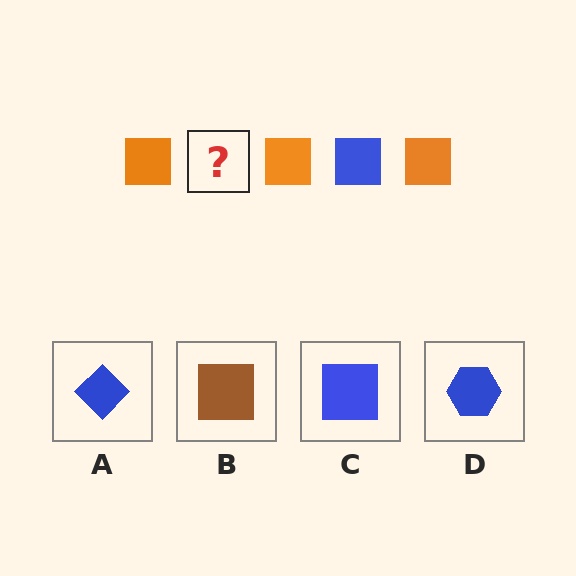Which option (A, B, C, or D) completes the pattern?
C.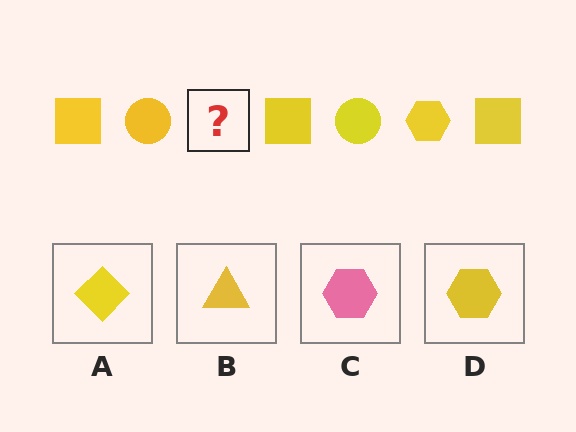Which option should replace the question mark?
Option D.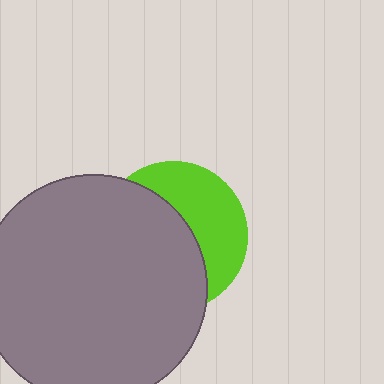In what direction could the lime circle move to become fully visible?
The lime circle could move right. That would shift it out from behind the gray circle entirely.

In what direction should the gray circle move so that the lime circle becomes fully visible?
The gray circle should move left. That is the shortest direction to clear the overlap and leave the lime circle fully visible.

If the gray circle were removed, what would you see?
You would see the complete lime circle.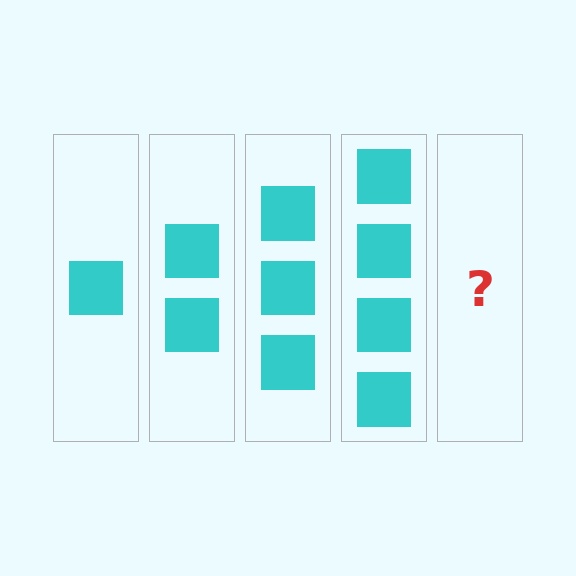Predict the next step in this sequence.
The next step is 5 squares.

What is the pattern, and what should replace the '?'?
The pattern is that each step adds one more square. The '?' should be 5 squares.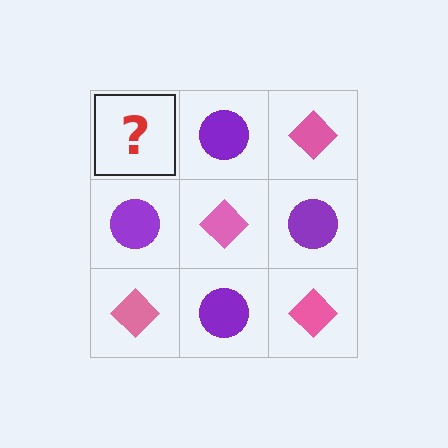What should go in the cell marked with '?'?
The missing cell should contain a pink diamond.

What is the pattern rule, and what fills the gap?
The rule is that it alternates pink diamond and purple circle in a checkerboard pattern. The gap should be filled with a pink diamond.